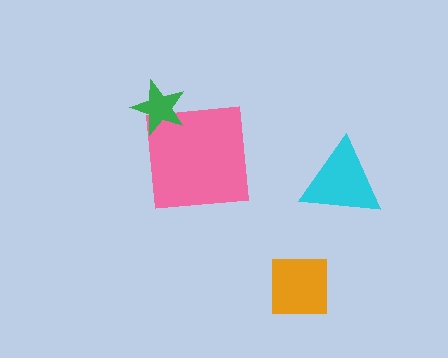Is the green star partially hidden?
No, no other shape covers it.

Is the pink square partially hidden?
Yes, it is partially covered by another shape.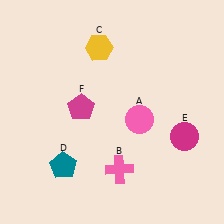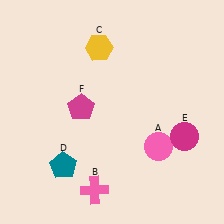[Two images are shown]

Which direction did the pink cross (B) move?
The pink cross (B) moved left.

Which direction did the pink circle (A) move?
The pink circle (A) moved down.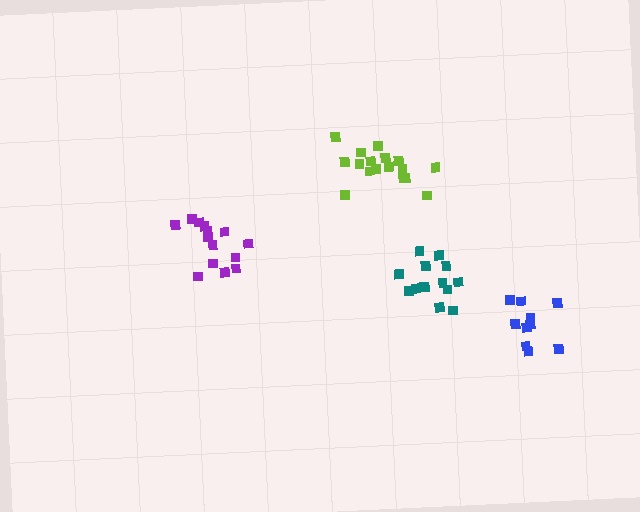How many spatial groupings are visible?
There are 4 spatial groupings.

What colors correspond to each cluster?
The clusters are colored: teal, blue, purple, lime.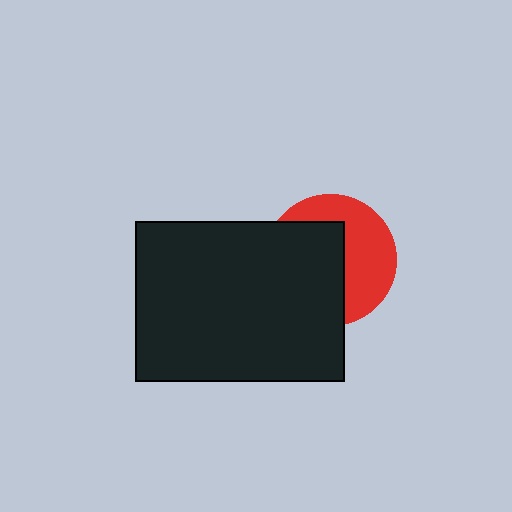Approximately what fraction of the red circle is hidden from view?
Roughly 54% of the red circle is hidden behind the black rectangle.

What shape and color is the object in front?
The object in front is a black rectangle.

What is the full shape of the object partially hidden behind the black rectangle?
The partially hidden object is a red circle.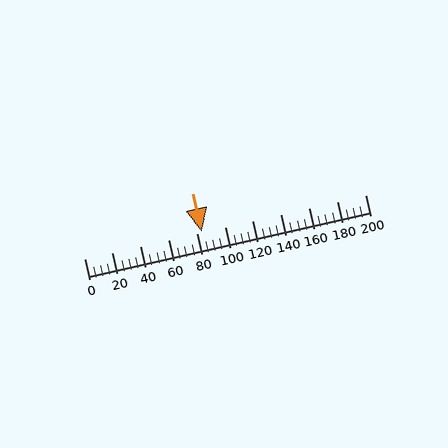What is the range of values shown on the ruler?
The ruler shows values from 0 to 200.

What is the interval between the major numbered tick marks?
The major tick marks are spaced 20 units apart.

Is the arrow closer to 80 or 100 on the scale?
The arrow is closer to 80.